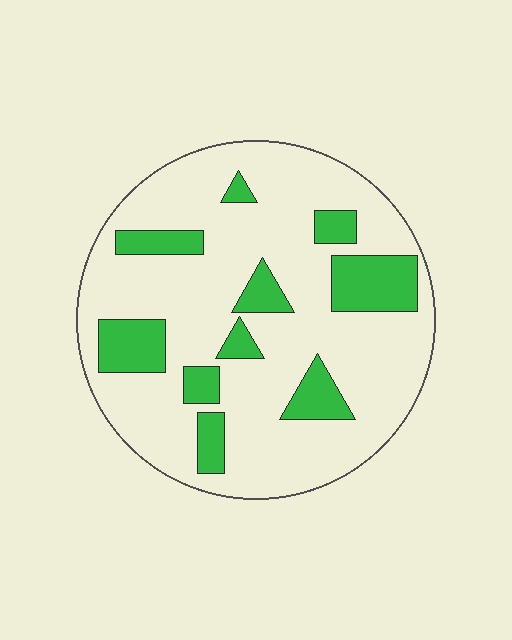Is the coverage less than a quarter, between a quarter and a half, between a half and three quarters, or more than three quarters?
Less than a quarter.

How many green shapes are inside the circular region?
10.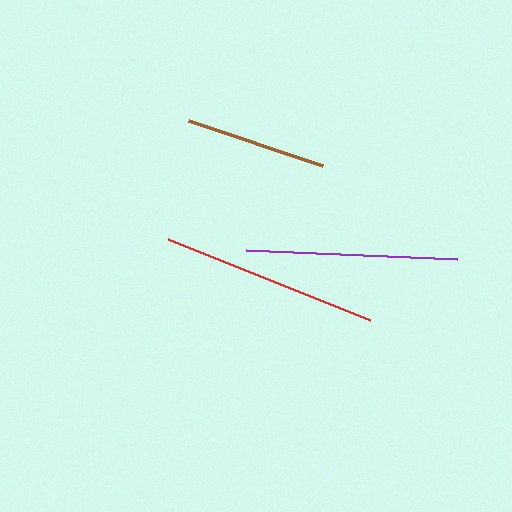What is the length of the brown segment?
The brown segment is approximately 141 pixels long.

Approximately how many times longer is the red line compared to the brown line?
The red line is approximately 1.5 times the length of the brown line.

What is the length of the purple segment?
The purple segment is approximately 211 pixels long.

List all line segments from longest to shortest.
From longest to shortest: red, purple, brown.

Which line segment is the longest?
The red line is the longest at approximately 218 pixels.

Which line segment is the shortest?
The brown line is the shortest at approximately 141 pixels.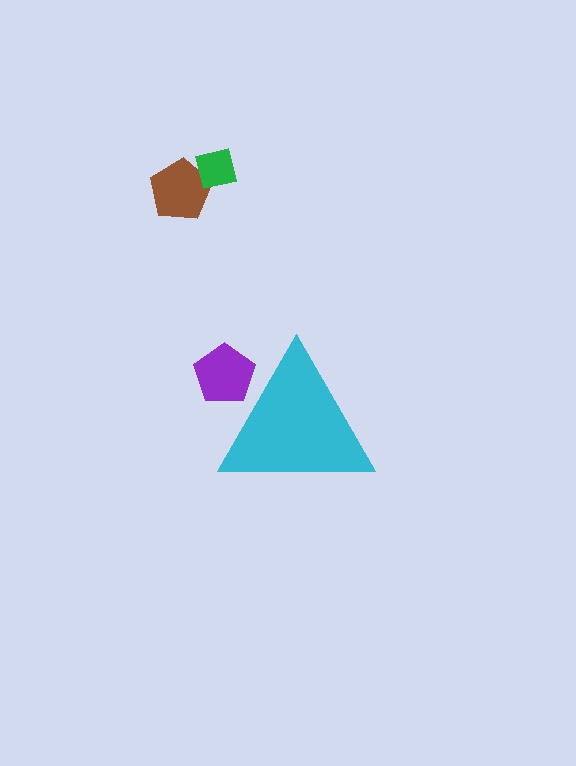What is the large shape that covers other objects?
A cyan triangle.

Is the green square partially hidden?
No, the green square is fully visible.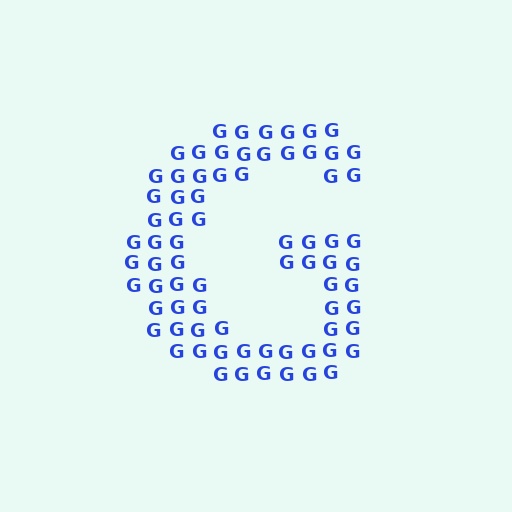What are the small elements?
The small elements are letter G's.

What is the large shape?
The large shape is the letter G.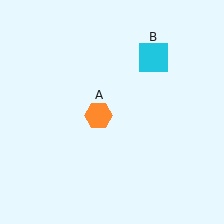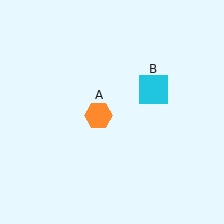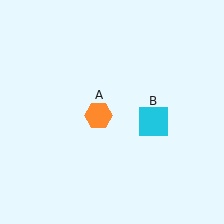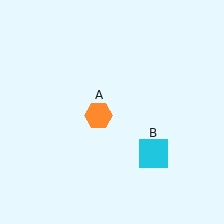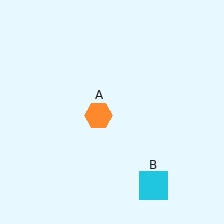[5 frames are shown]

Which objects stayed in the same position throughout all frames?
Orange hexagon (object A) remained stationary.